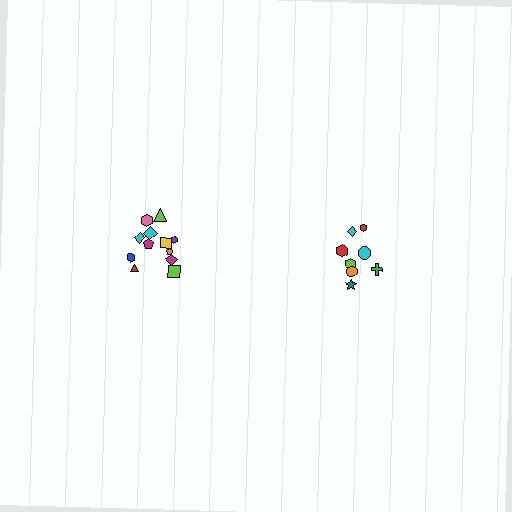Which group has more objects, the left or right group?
The left group.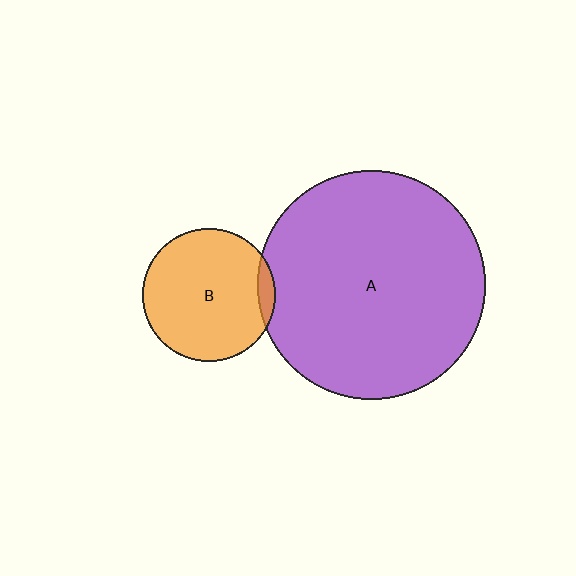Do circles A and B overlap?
Yes.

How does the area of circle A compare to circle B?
Approximately 2.9 times.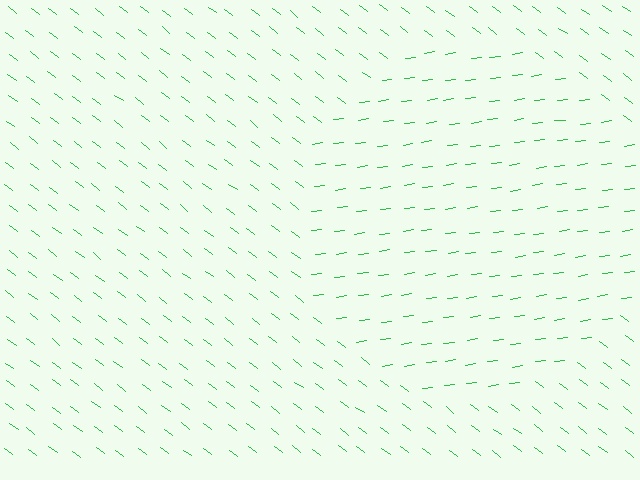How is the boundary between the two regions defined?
The boundary is defined purely by a change in line orientation (approximately 45 degrees difference). All lines are the same color and thickness.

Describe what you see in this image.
The image is filled with small green line segments. A circle region in the image has lines oriented differently from the surrounding lines, creating a visible texture boundary.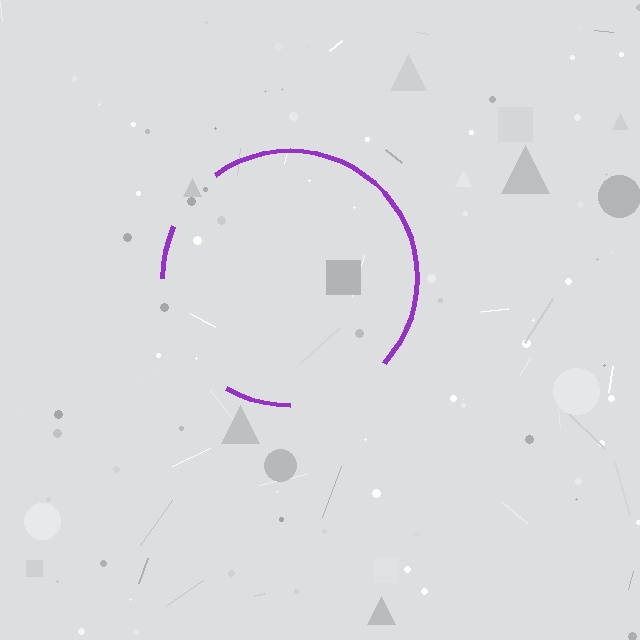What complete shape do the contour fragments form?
The contour fragments form a circle.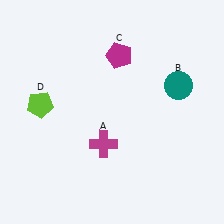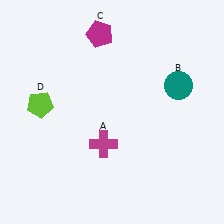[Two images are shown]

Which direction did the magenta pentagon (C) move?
The magenta pentagon (C) moved up.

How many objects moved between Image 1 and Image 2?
1 object moved between the two images.